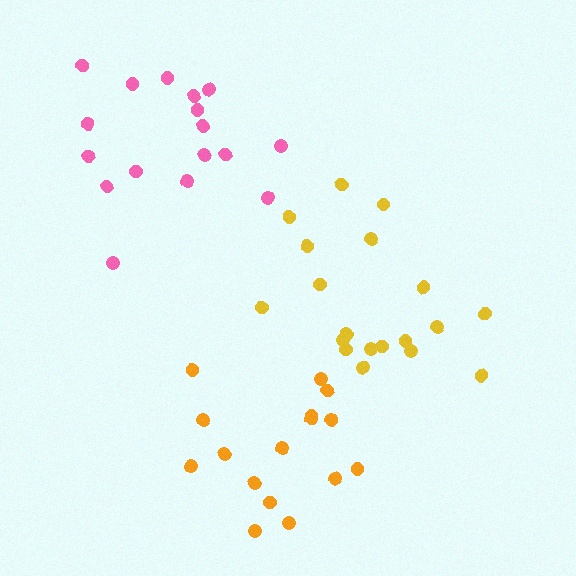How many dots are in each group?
Group 1: 16 dots, Group 2: 19 dots, Group 3: 17 dots (52 total).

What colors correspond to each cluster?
The clusters are colored: orange, yellow, pink.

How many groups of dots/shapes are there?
There are 3 groups.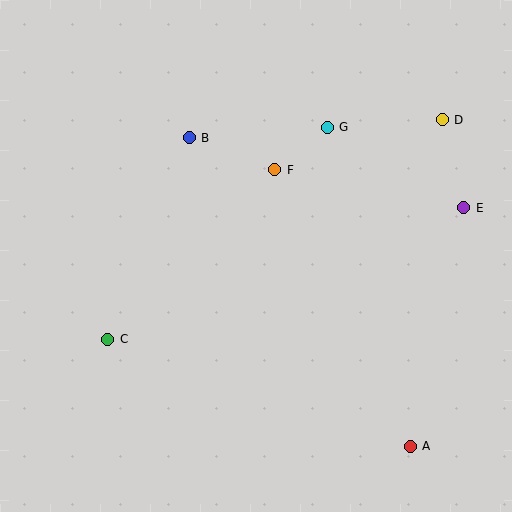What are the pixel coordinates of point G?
Point G is at (327, 127).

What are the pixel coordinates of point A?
Point A is at (410, 446).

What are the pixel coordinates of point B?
Point B is at (189, 138).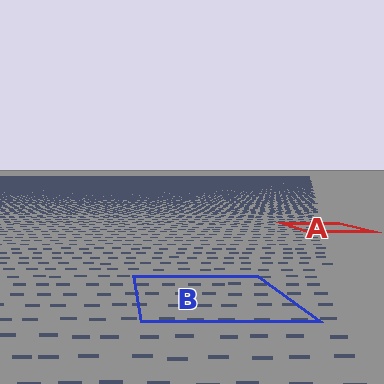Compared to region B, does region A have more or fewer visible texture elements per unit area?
Region A has more texture elements per unit area — they are packed more densely because it is farther away.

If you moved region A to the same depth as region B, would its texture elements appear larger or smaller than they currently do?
They would appear larger. At a closer depth, the same texture elements are projected at a bigger on-screen size.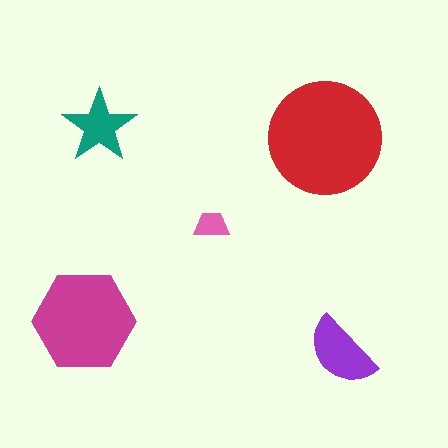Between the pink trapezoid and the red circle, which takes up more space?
The red circle.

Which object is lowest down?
The purple semicircle is bottommost.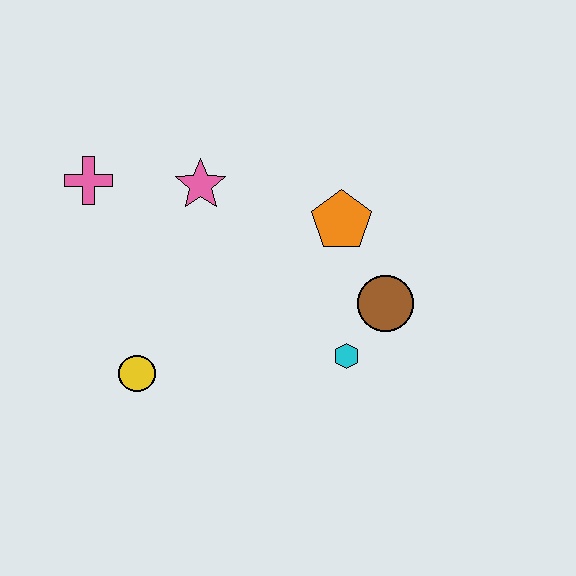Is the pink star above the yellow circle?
Yes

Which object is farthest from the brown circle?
The pink cross is farthest from the brown circle.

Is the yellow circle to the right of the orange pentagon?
No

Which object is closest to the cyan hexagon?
The brown circle is closest to the cyan hexagon.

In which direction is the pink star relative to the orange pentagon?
The pink star is to the left of the orange pentagon.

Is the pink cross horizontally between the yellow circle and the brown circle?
No